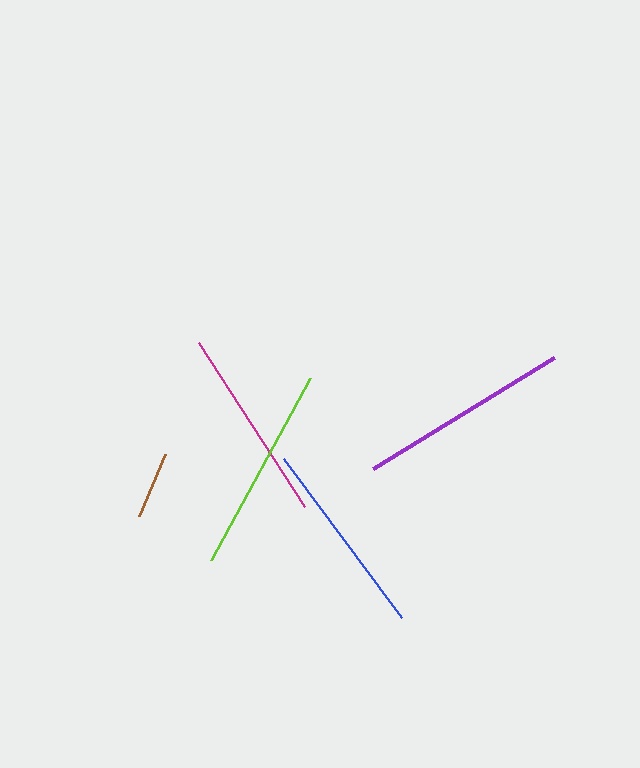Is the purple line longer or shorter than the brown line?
The purple line is longer than the brown line.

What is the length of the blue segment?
The blue segment is approximately 198 pixels long.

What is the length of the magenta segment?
The magenta segment is approximately 195 pixels long.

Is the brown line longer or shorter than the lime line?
The lime line is longer than the brown line.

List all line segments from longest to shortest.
From longest to shortest: purple, lime, blue, magenta, brown.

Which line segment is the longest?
The purple line is the longest at approximately 212 pixels.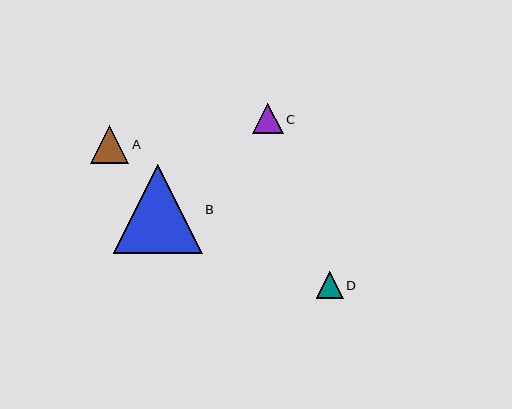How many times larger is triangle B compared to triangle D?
Triangle B is approximately 3.3 times the size of triangle D.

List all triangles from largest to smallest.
From largest to smallest: B, A, C, D.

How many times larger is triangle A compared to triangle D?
Triangle A is approximately 1.4 times the size of triangle D.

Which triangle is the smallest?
Triangle D is the smallest with a size of approximately 27 pixels.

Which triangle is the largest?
Triangle B is the largest with a size of approximately 89 pixels.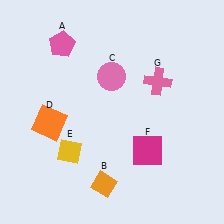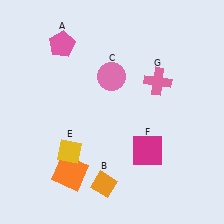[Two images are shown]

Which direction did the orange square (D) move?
The orange square (D) moved down.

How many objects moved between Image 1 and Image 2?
1 object moved between the two images.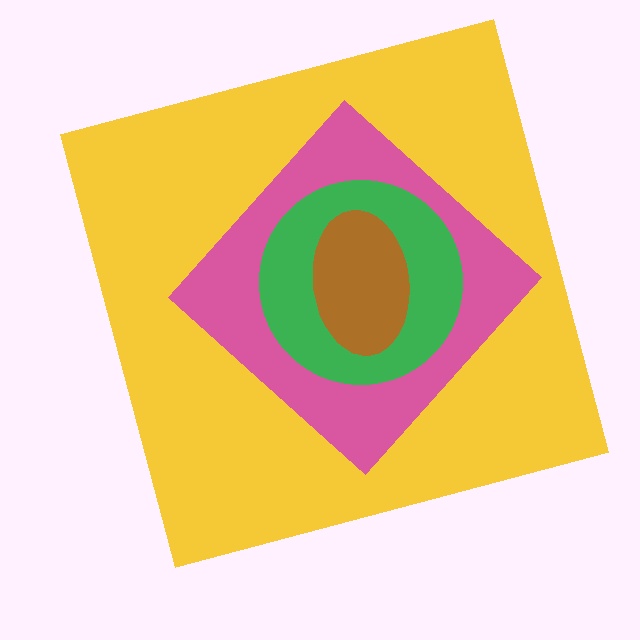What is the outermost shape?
The yellow square.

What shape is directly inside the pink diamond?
The green circle.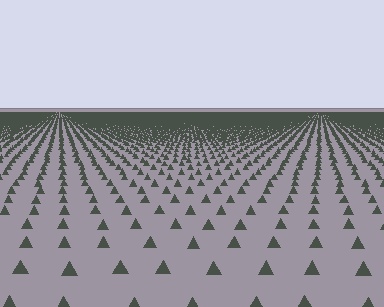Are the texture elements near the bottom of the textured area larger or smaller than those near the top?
Larger. Near the bottom, elements are closer to the viewer and appear at a bigger on-screen size.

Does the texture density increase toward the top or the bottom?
Density increases toward the top.